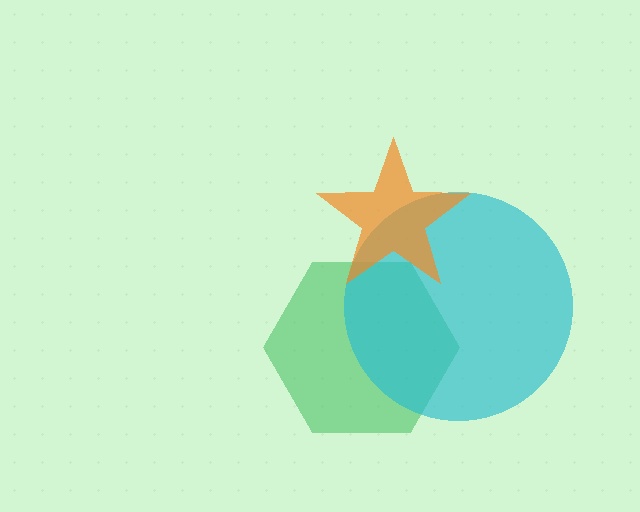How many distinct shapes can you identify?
There are 3 distinct shapes: a green hexagon, a cyan circle, an orange star.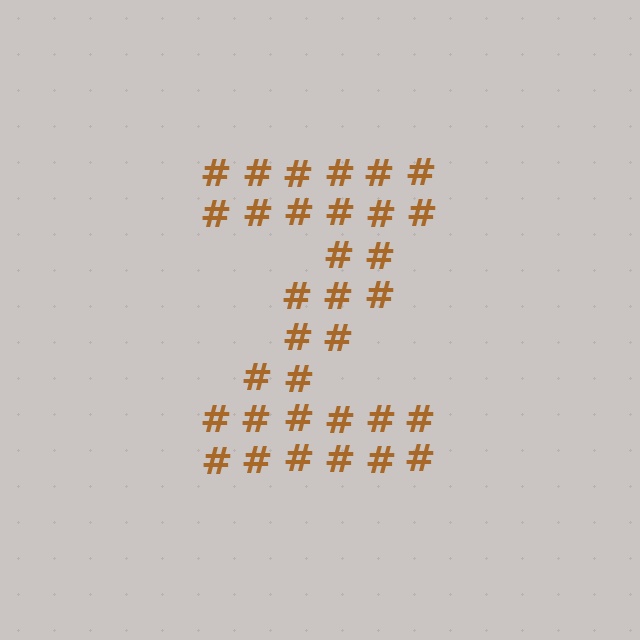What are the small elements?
The small elements are hash symbols.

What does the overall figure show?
The overall figure shows the letter Z.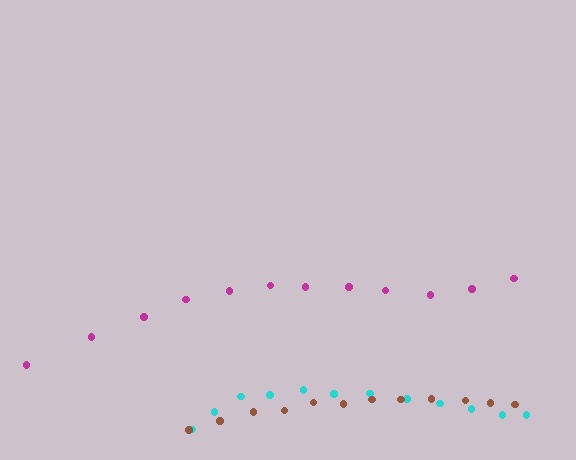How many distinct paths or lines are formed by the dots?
There are 3 distinct paths.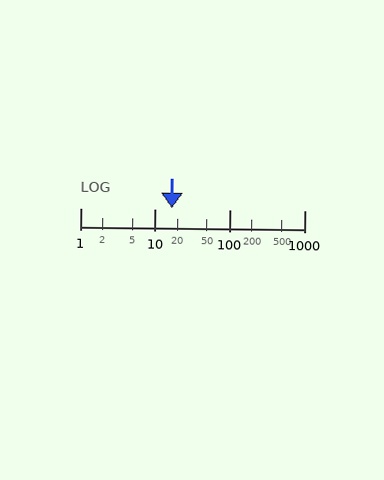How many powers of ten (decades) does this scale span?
The scale spans 3 decades, from 1 to 1000.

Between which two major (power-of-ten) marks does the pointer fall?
The pointer is between 10 and 100.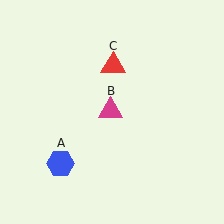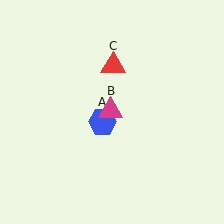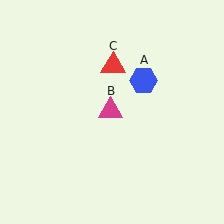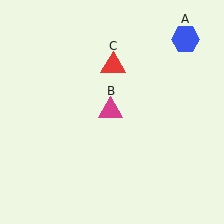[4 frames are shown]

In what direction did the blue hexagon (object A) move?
The blue hexagon (object A) moved up and to the right.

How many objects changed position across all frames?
1 object changed position: blue hexagon (object A).